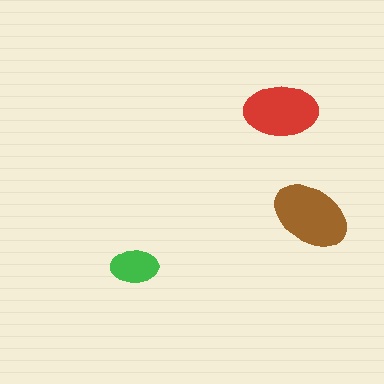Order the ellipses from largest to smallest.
the brown one, the red one, the green one.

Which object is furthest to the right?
The brown ellipse is rightmost.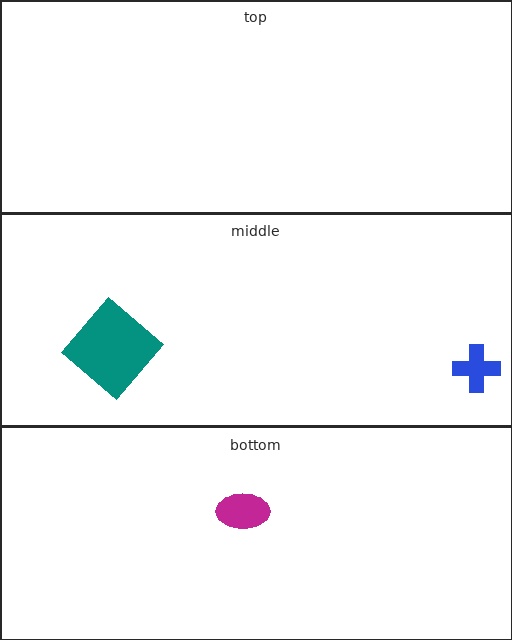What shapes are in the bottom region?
The magenta ellipse.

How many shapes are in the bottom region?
1.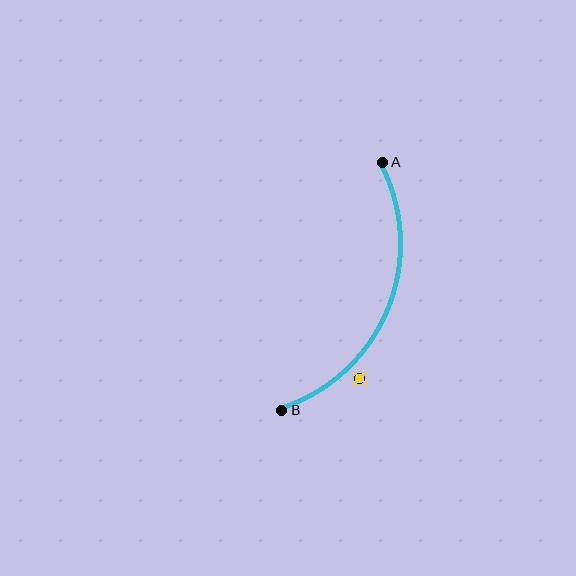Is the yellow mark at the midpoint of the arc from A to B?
No — the yellow mark does not lie on the arc at all. It sits slightly outside the curve.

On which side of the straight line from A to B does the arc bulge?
The arc bulges to the right of the straight line connecting A and B.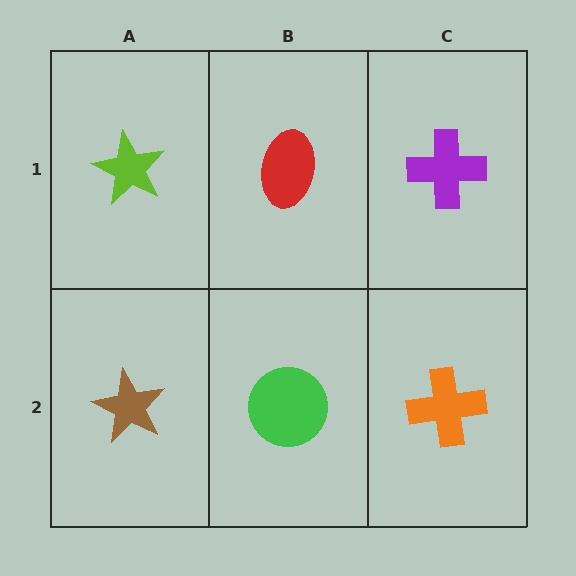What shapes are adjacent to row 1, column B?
A green circle (row 2, column B), a lime star (row 1, column A), a purple cross (row 1, column C).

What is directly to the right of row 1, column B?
A purple cross.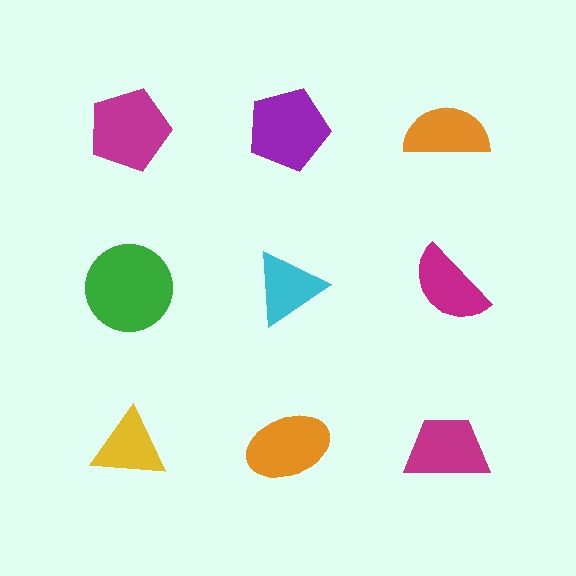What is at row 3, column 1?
A yellow triangle.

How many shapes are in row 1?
3 shapes.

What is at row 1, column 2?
A purple pentagon.